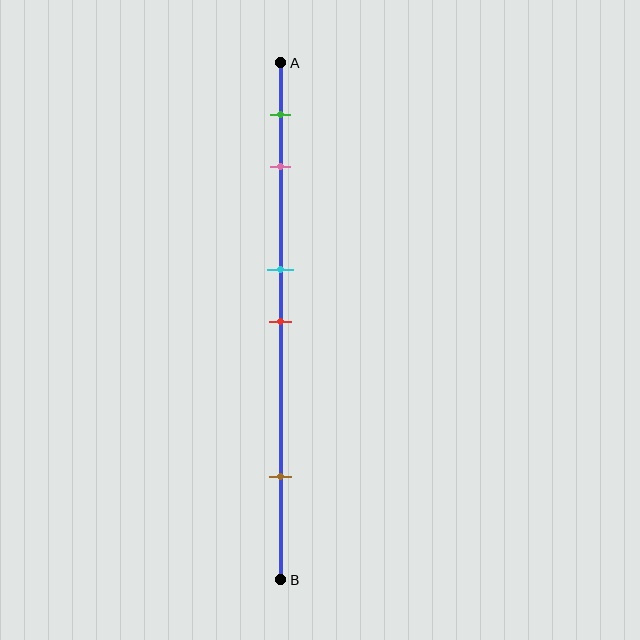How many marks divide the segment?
There are 5 marks dividing the segment.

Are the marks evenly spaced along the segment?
No, the marks are not evenly spaced.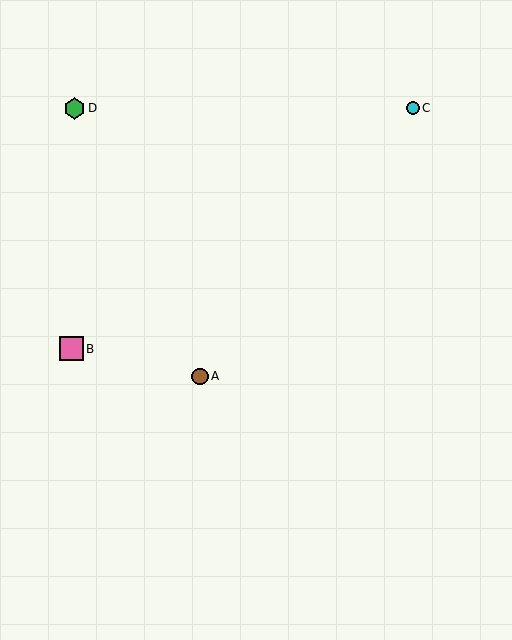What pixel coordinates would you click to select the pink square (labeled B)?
Click at (72, 349) to select the pink square B.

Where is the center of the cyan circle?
The center of the cyan circle is at (413, 108).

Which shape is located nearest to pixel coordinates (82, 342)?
The pink square (labeled B) at (72, 349) is nearest to that location.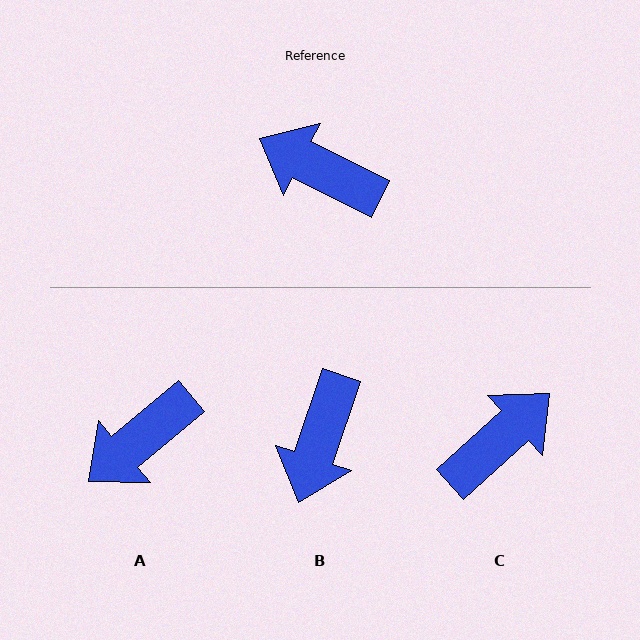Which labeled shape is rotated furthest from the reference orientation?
C, about 111 degrees away.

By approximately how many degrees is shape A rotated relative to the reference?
Approximately 66 degrees counter-clockwise.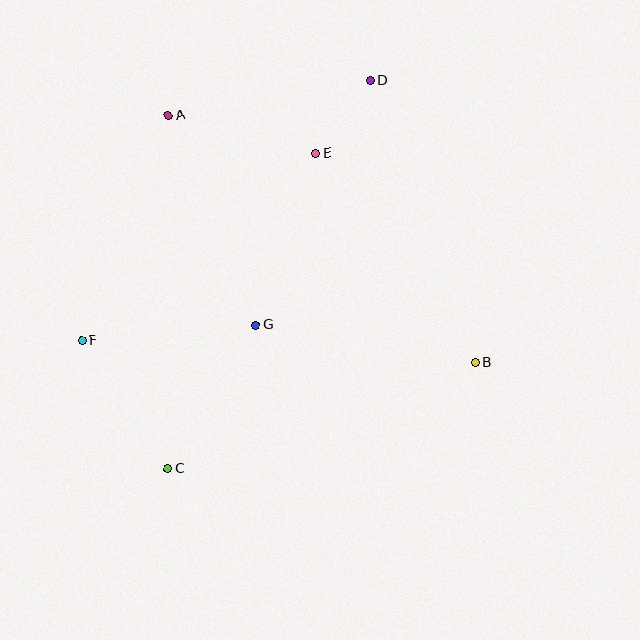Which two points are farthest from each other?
Points C and D are farthest from each other.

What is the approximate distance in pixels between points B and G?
The distance between B and G is approximately 222 pixels.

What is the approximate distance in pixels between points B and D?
The distance between B and D is approximately 301 pixels.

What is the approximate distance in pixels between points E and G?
The distance between E and G is approximately 182 pixels.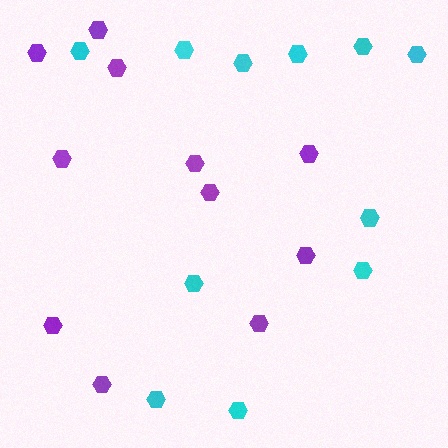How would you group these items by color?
There are 2 groups: one group of purple hexagons (11) and one group of cyan hexagons (11).